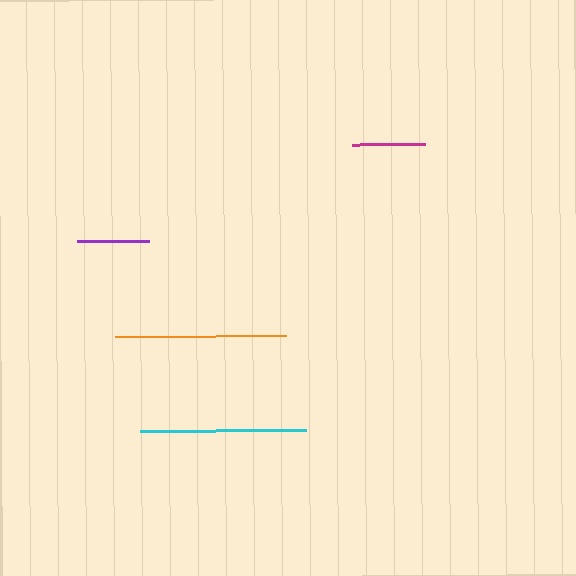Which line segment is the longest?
The orange line is the longest at approximately 171 pixels.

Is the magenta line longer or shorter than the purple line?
The magenta line is longer than the purple line.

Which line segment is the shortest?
The purple line is the shortest at approximately 72 pixels.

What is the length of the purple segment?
The purple segment is approximately 72 pixels long.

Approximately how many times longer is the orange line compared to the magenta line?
The orange line is approximately 2.3 times the length of the magenta line.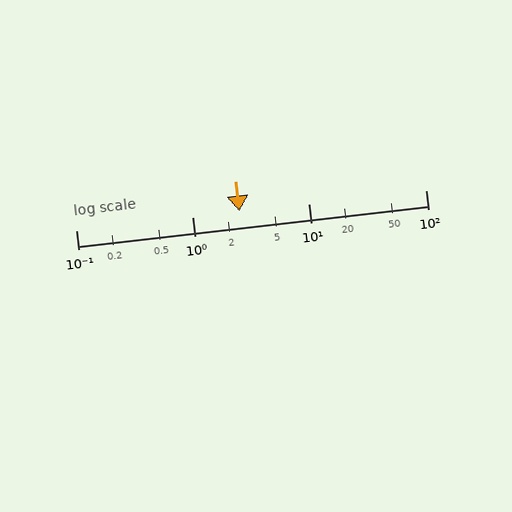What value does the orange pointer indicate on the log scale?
The pointer indicates approximately 2.5.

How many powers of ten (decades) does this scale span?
The scale spans 3 decades, from 0.1 to 100.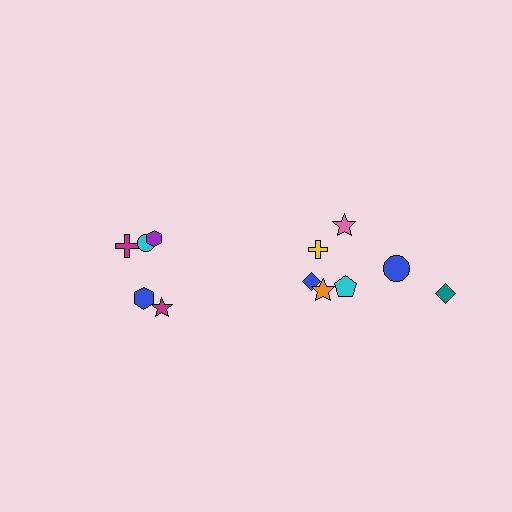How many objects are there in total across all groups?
There are 12 objects.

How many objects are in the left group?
There are 5 objects.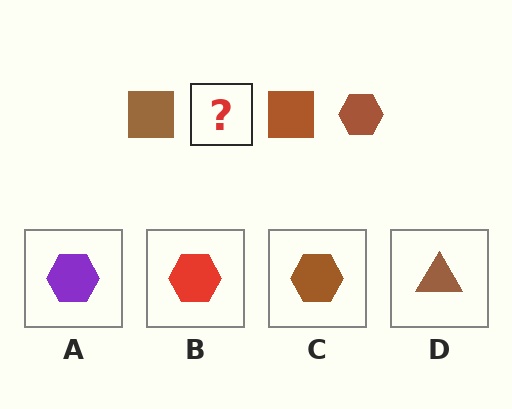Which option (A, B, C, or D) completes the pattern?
C.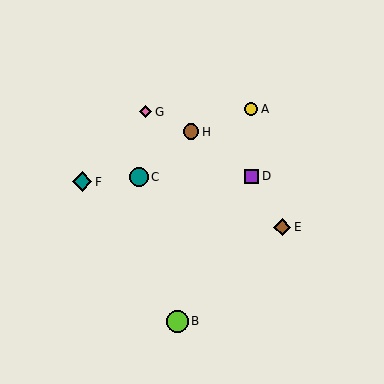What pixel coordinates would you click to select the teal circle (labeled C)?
Click at (139, 177) to select the teal circle C.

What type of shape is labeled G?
Shape G is a pink diamond.